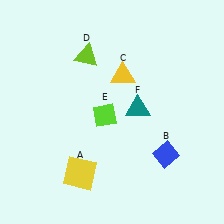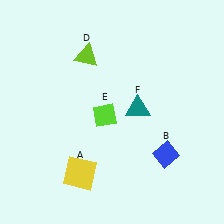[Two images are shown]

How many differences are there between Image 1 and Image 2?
There is 1 difference between the two images.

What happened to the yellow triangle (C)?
The yellow triangle (C) was removed in Image 2. It was in the top-right area of Image 1.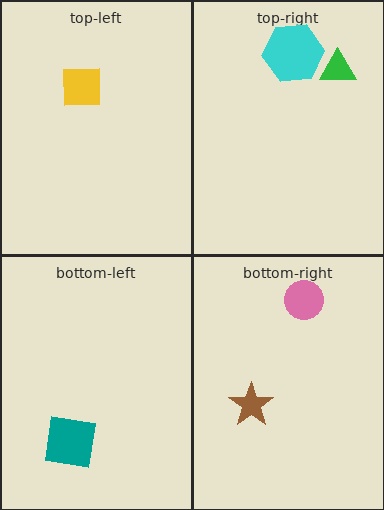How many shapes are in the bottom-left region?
1.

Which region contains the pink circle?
The bottom-right region.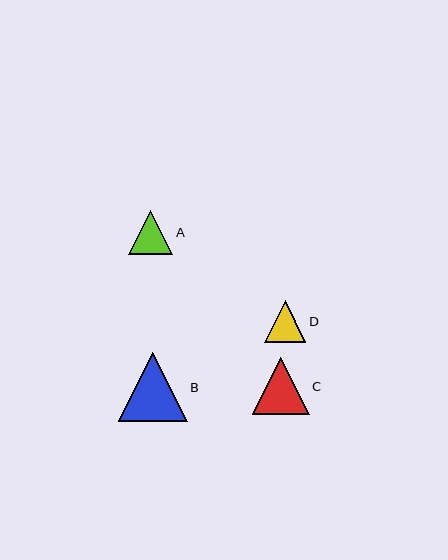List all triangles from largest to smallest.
From largest to smallest: B, C, A, D.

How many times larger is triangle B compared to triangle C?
Triangle B is approximately 1.2 times the size of triangle C.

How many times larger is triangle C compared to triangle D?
Triangle C is approximately 1.4 times the size of triangle D.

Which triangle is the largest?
Triangle B is the largest with a size of approximately 68 pixels.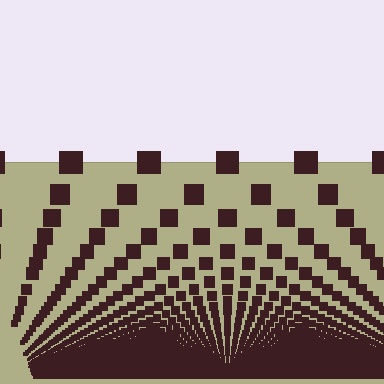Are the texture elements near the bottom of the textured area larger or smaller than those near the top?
Smaller. The gradient is inverted — elements near the bottom are smaller and denser.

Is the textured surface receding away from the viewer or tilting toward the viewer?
The surface appears to tilt toward the viewer. Texture elements get larger and sparser toward the top.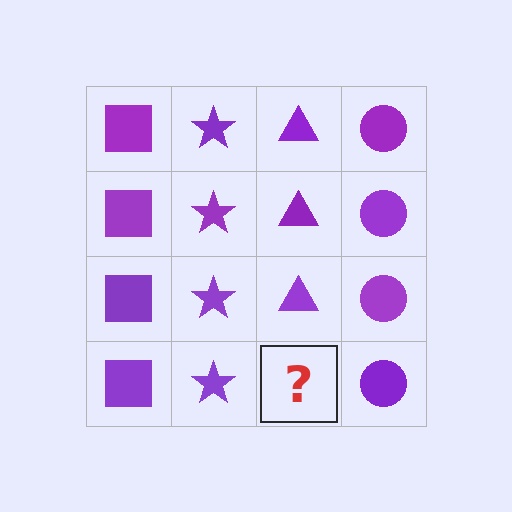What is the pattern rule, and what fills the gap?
The rule is that each column has a consistent shape. The gap should be filled with a purple triangle.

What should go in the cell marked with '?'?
The missing cell should contain a purple triangle.